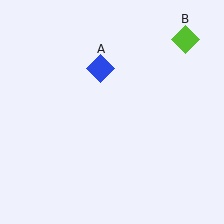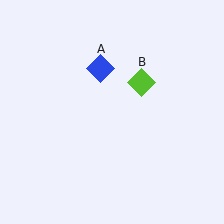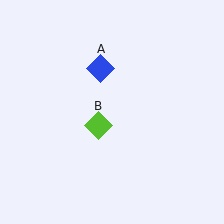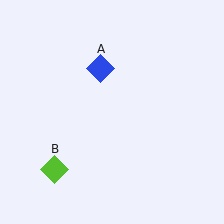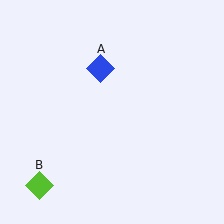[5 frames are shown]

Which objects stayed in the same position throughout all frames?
Blue diamond (object A) remained stationary.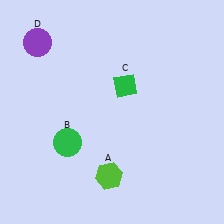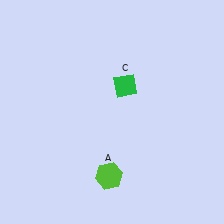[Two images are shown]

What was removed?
The green circle (B), the purple circle (D) were removed in Image 2.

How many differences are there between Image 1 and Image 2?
There are 2 differences between the two images.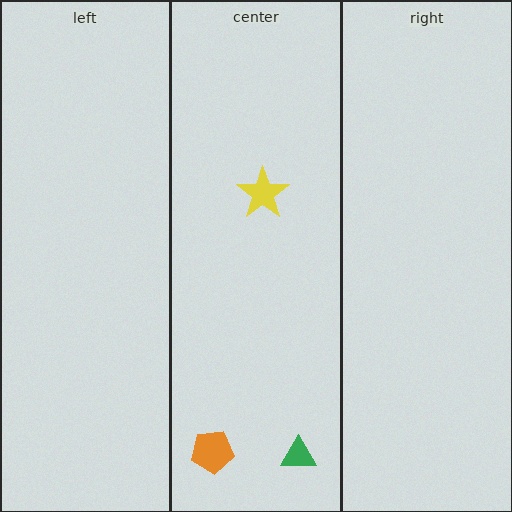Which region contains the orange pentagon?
The center region.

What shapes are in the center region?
The green triangle, the orange pentagon, the yellow star.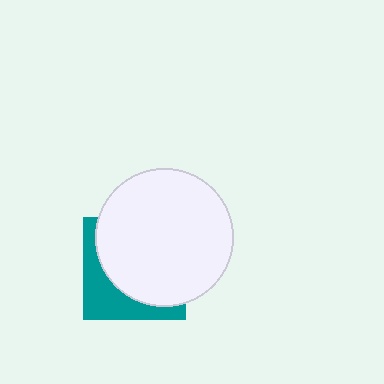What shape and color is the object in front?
The object in front is a white circle.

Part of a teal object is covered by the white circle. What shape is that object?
It is a square.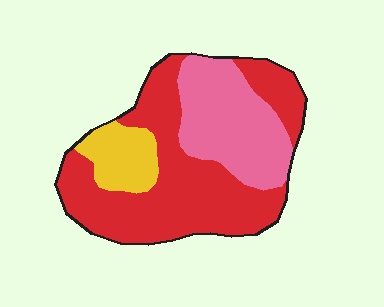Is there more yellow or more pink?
Pink.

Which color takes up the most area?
Red, at roughly 60%.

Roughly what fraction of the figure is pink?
Pink takes up about one third (1/3) of the figure.